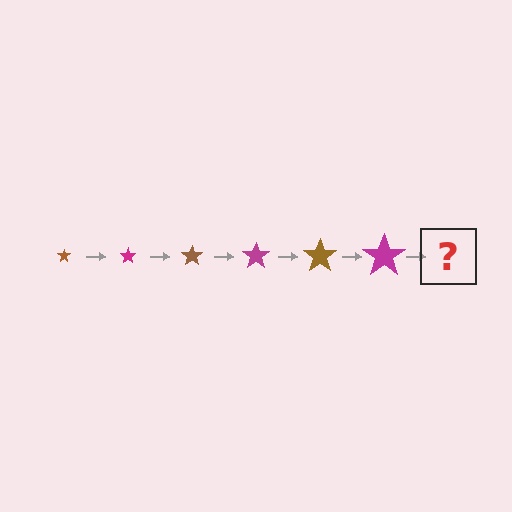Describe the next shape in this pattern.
It should be a brown star, larger than the previous one.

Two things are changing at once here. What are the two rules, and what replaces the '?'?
The two rules are that the star grows larger each step and the color cycles through brown and magenta. The '?' should be a brown star, larger than the previous one.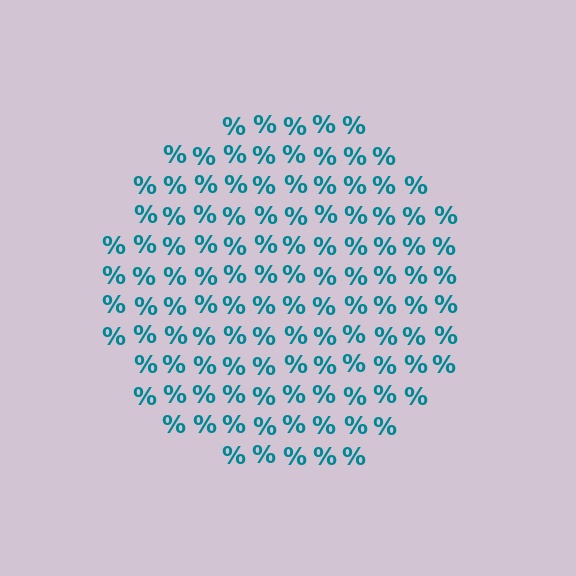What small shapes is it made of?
It is made of small percent signs.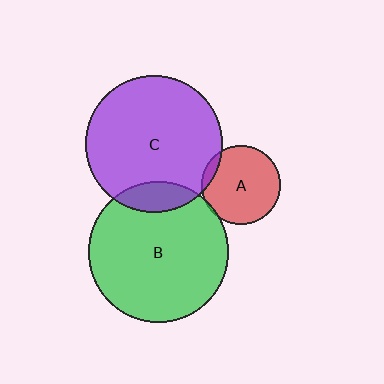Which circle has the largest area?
Circle B (green).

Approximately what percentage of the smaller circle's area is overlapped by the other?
Approximately 15%.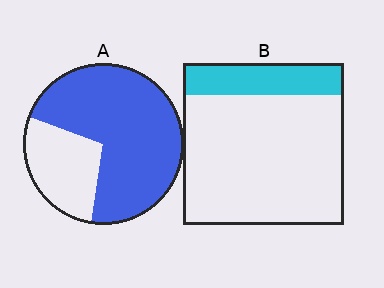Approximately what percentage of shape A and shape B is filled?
A is approximately 70% and B is approximately 20%.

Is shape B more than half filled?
No.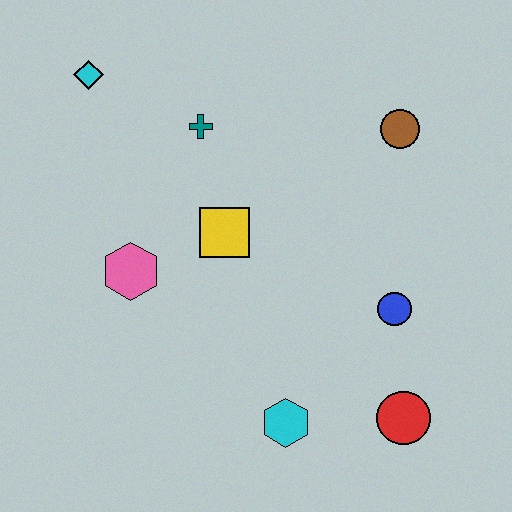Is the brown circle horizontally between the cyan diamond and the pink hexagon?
No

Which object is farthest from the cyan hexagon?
The cyan diamond is farthest from the cyan hexagon.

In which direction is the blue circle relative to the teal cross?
The blue circle is to the right of the teal cross.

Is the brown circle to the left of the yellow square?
No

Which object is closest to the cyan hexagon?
The red circle is closest to the cyan hexagon.